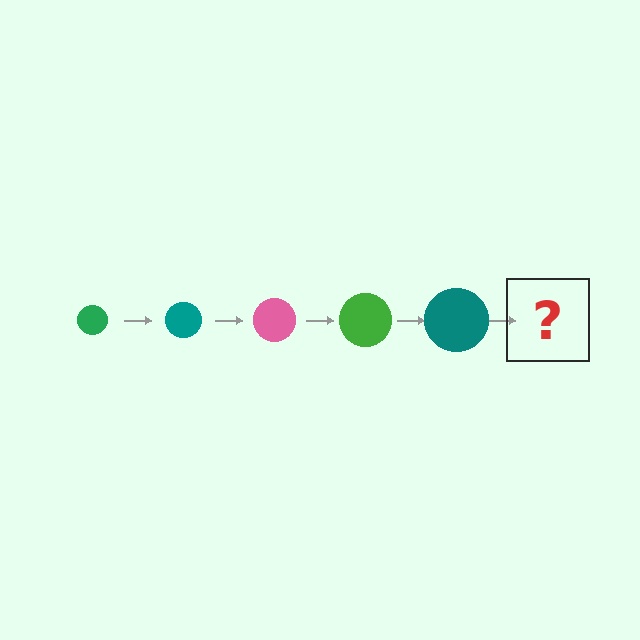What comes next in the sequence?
The next element should be a pink circle, larger than the previous one.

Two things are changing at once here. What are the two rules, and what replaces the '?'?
The two rules are that the circle grows larger each step and the color cycles through green, teal, and pink. The '?' should be a pink circle, larger than the previous one.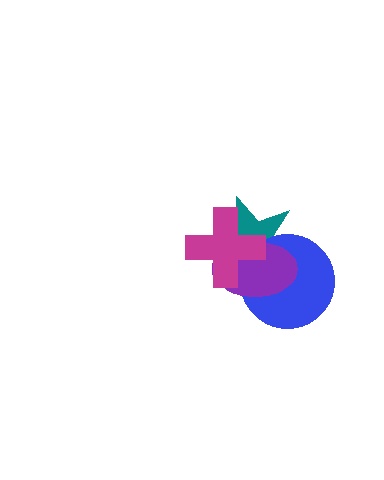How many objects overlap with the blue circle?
3 objects overlap with the blue circle.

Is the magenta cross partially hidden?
No, no other shape covers it.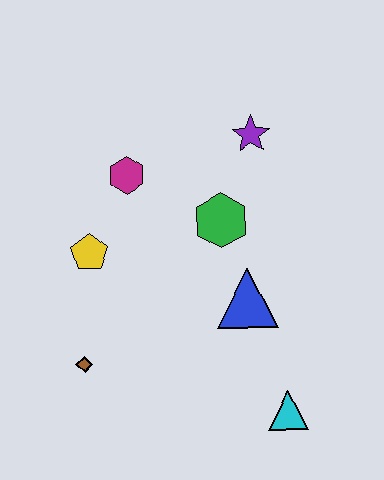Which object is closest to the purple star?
The green hexagon is closest to the purple star.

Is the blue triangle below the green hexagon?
Yes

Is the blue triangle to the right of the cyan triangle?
No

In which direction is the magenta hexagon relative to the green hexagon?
The magenta hexagon is to the left of the green hexagon.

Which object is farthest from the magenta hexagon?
The cyan triangle is farthest from the magenta hexagon.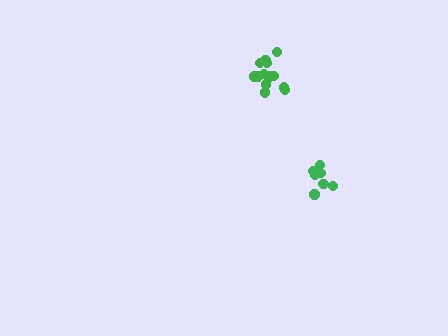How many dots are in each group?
Group 1: 7 dots, Group 2: 13 dots (20 total).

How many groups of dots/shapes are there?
There are 2 groups.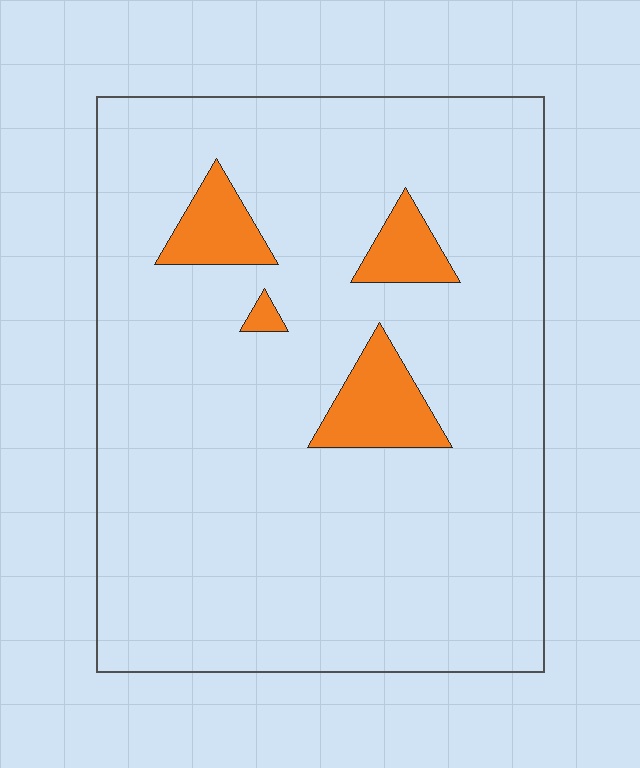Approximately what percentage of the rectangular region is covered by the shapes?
Approximately 10%.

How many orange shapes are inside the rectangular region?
4.